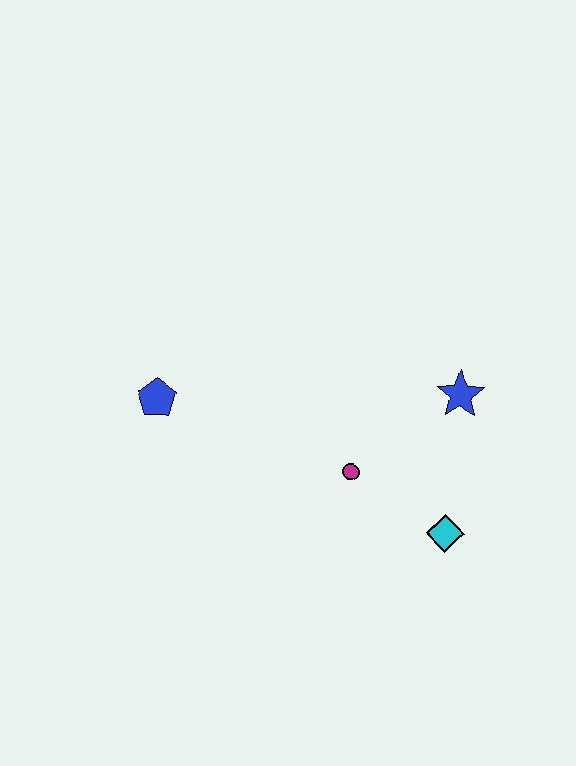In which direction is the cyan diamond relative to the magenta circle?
The cyan diamond is to the right of the magenta circle.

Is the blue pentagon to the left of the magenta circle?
Yes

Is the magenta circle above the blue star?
No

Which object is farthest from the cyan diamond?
The blue pentagon is farthest from the cyan diamond.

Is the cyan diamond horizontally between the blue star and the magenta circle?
Yes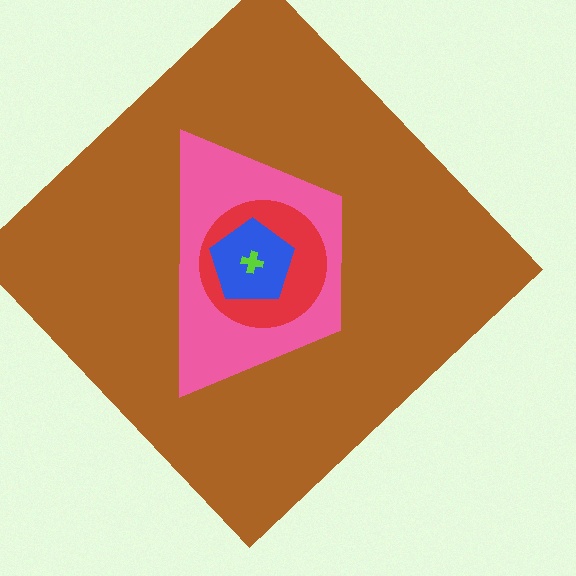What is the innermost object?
The lime cross.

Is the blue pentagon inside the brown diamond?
Yes.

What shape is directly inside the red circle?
The blue pentagon.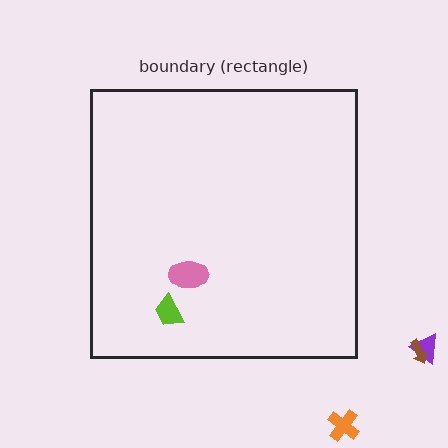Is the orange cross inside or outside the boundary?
Outside.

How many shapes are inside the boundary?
2 inside, 3 outside.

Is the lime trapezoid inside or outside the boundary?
Inside.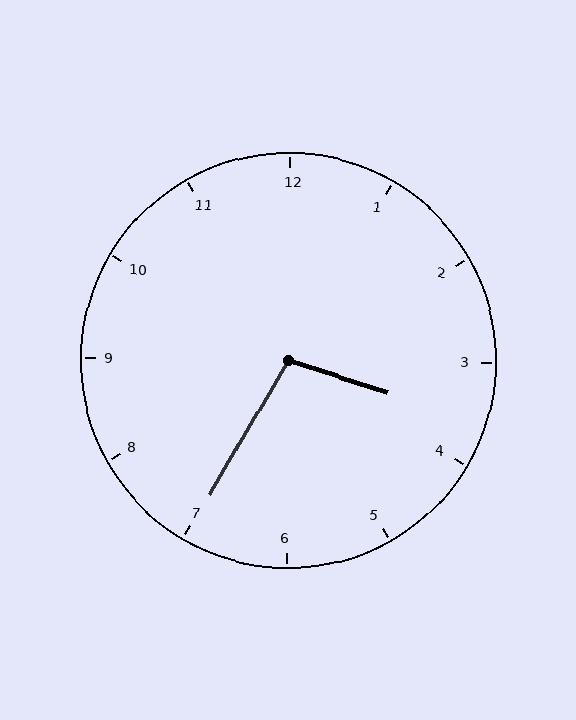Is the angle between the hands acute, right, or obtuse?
It is obtuse.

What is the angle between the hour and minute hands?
Approximately 102 degrees.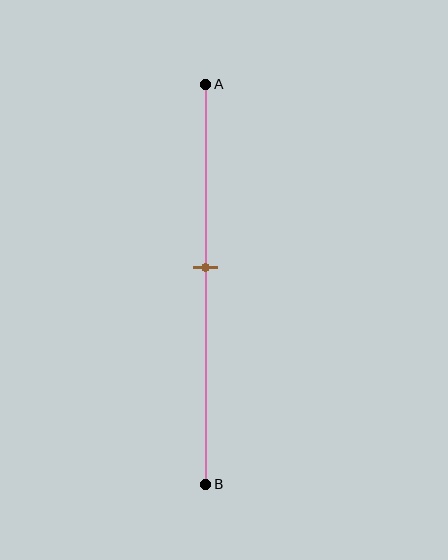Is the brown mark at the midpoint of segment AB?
No, the mark is at about 45% from A, not at the 50% midpoint.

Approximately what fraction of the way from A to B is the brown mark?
The brown mark is approximately 45% of the way from A to B.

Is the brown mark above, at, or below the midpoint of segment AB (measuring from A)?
The brown mark is above the midpoint of segment AB.